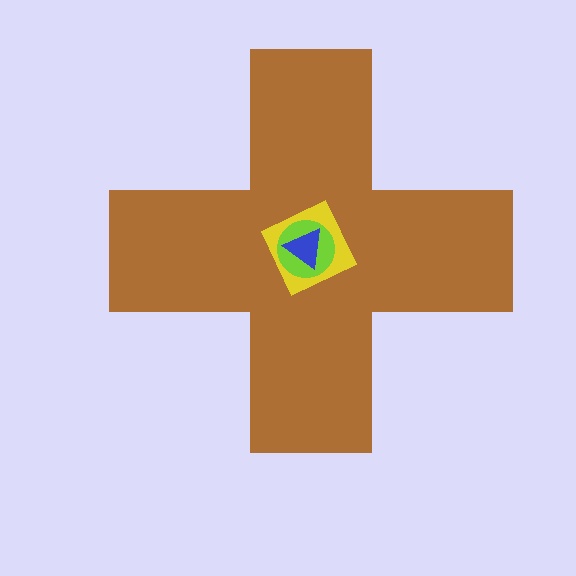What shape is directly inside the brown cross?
The yellow square.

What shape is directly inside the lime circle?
The blue triangle.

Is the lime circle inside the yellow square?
Yes.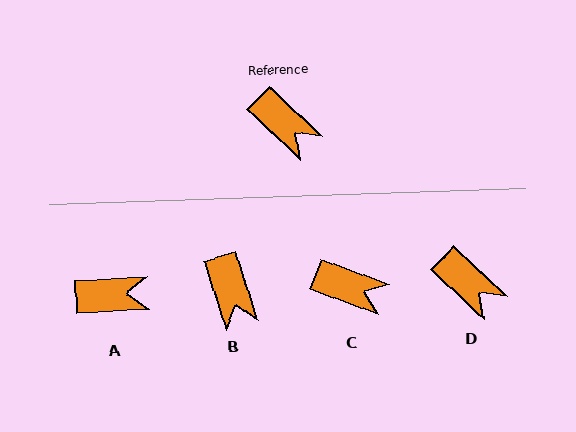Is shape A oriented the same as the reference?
No, it is off by about 46 degrees.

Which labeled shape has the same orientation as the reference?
D.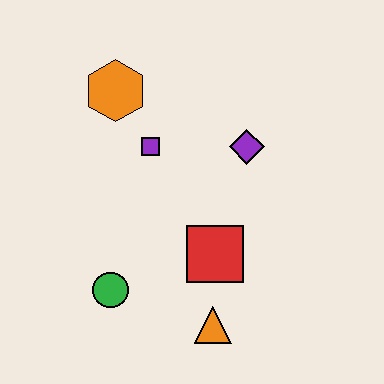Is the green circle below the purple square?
Yes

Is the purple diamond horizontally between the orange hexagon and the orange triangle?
No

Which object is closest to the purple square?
The orange hexagon is closest to the purple square.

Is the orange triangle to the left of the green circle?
No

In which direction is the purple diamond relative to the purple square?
The purple diamond is to the right of the purple square.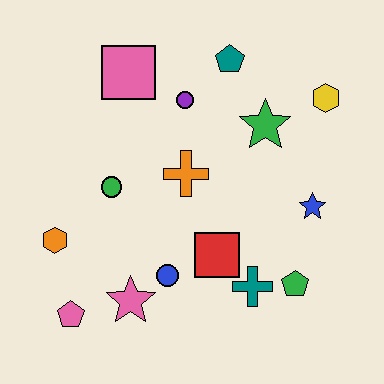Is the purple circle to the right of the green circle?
Yes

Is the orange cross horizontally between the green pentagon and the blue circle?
Yes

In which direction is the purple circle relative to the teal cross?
The purple circle is above the teal cross.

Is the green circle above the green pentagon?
Yes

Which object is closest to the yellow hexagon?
The green star is closest to the yellow hexagon.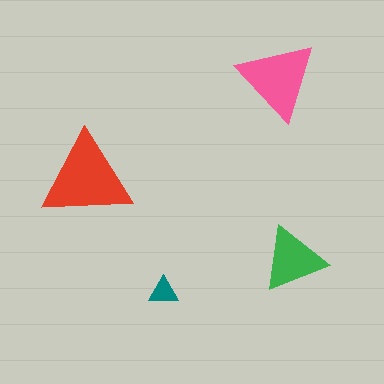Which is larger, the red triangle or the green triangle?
The red one.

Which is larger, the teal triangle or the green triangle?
The green one.